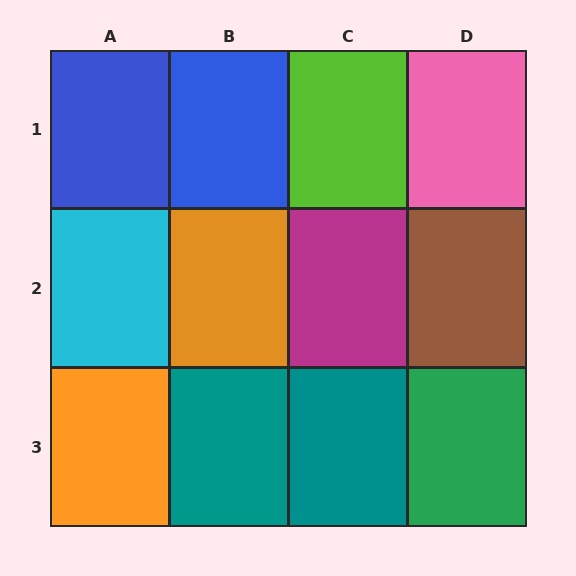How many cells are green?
1 cell is green.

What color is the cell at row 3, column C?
Teal.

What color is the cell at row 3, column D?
Green.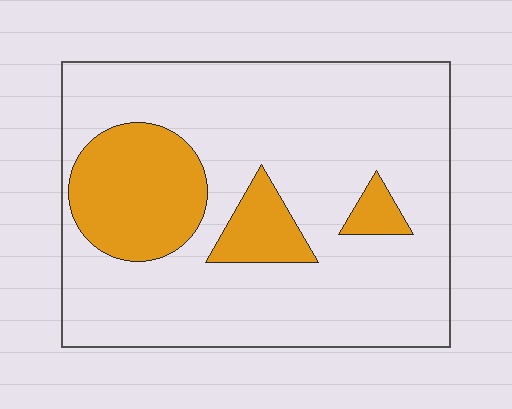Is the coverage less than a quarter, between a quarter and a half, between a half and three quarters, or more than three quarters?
Less than a quarter.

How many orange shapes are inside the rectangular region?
3.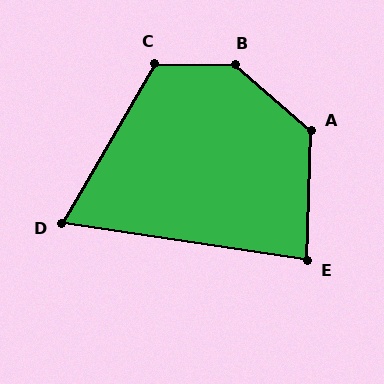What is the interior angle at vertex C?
Approximately 119 degrees (obtuse).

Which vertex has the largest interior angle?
B, at approximately 140 degrees.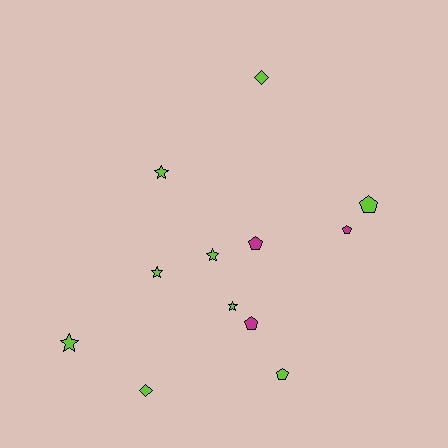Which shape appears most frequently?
Pentagon, with 5 objects.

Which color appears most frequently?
Lime, with 9 objects.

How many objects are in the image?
There are 12 objects.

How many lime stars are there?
There are 5 lime stars.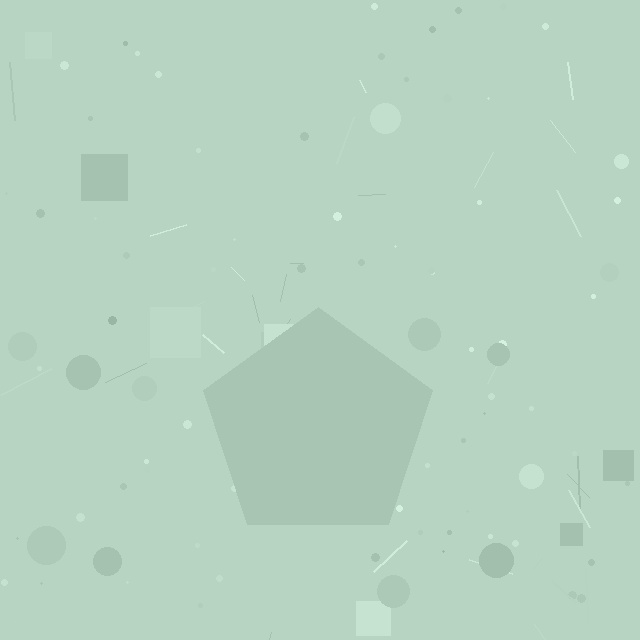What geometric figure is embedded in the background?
A pentagon is embedded in the background.